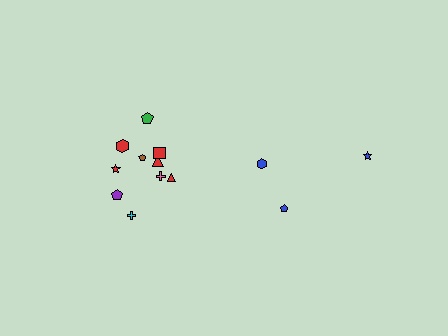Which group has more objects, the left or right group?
The left group.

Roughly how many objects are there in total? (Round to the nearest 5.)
Roughly 15 objects in total.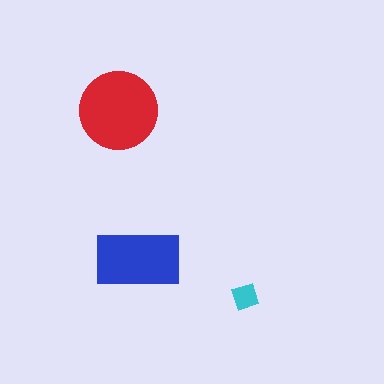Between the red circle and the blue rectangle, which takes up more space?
The red circle.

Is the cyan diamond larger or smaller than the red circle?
Smaller.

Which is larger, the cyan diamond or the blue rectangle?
The blue rectangle.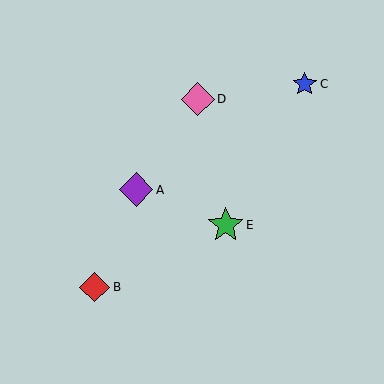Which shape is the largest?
The green star (labeled E) is the largest.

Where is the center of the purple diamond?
The center of the purple diamond is at (136, 190).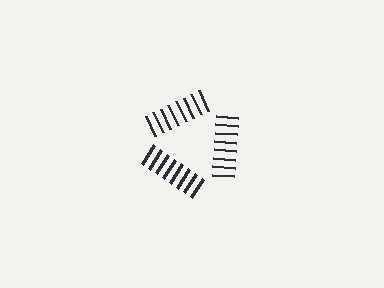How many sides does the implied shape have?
3 sides — the line-ends trace a triangle.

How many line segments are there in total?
24 — 8 along each of the 3 edges.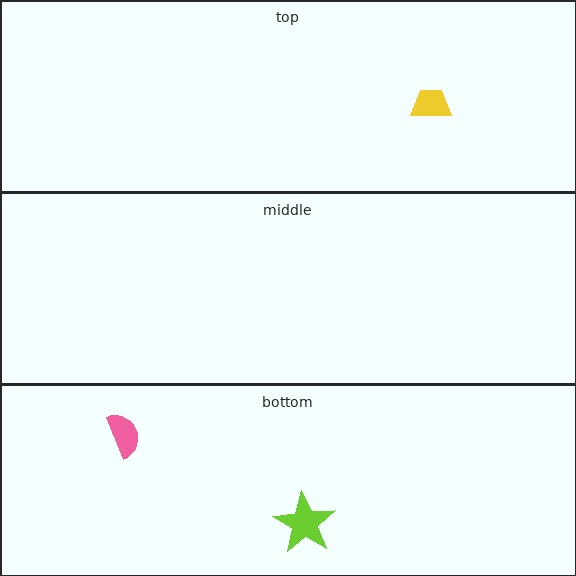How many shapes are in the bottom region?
2.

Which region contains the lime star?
The bottom region.